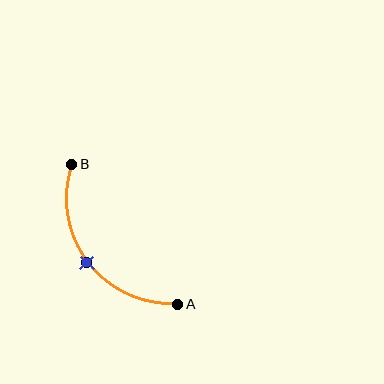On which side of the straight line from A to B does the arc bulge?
The arc bulges below and to the left of the straight line connecting A and B.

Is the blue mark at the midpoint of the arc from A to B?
Yes. The blue mark lies on the arc at equal arc-length from both A and B — it is the arc midpoint.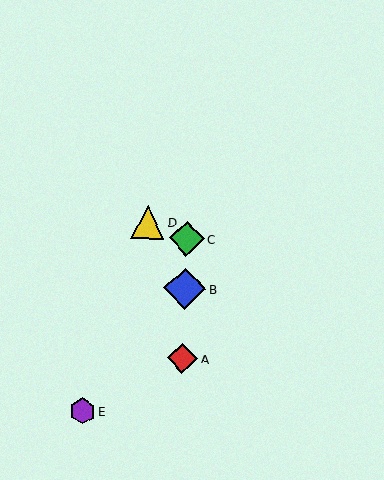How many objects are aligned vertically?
3 objects (A, B, C) are aligned vertically.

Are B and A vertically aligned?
Yes, both are at x≈185.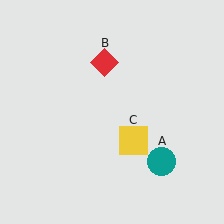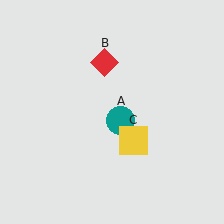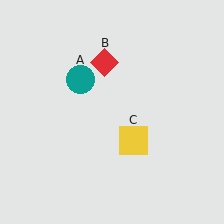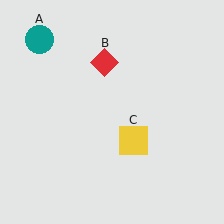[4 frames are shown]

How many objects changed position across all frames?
1 object changed position: teal circle (object A).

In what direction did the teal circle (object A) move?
The teal circle (object A) moved up and to the left.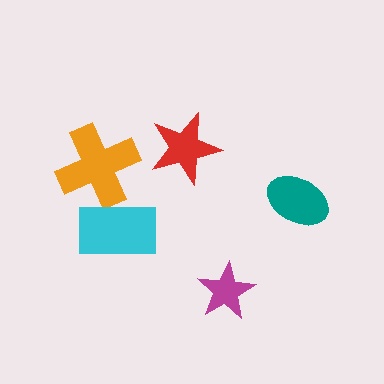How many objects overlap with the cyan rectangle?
1 object overlaps with the cyan rectangle.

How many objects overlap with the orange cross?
1 object overlaps with the orange cross.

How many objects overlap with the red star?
0 objects overlap with the red star.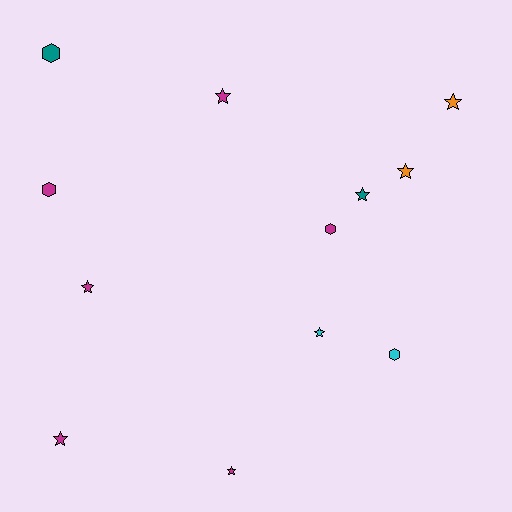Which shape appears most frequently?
Star, with 8 objects.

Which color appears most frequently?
Magenta, with 6 objects.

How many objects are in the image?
There are 12 objects.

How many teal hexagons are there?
There is 1 teal hexagon.